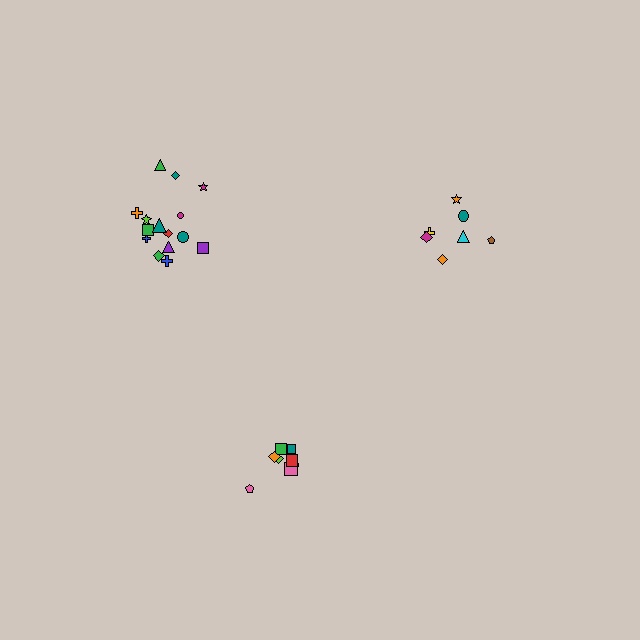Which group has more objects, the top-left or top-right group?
The top-left group.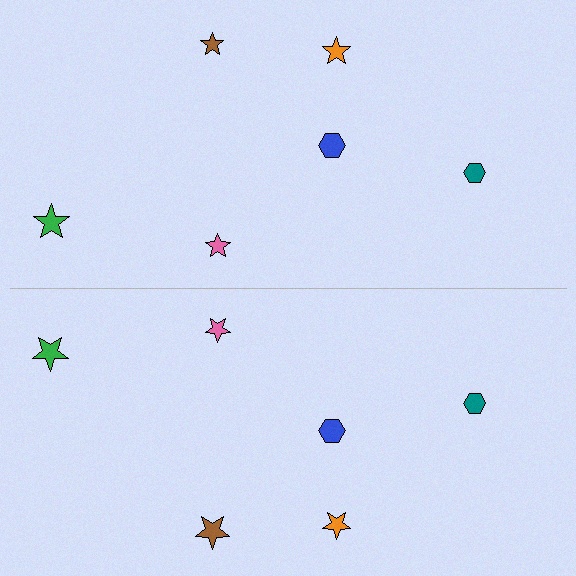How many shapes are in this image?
There are 12 shapes in this image.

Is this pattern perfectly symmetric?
No, the pattern is not perfectly symmetric. The brown star on the bottom side has a different size than its mirror counterpart.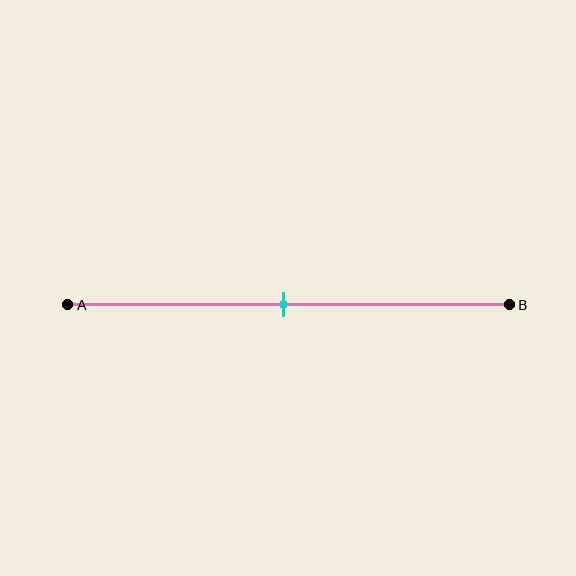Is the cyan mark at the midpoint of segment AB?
Yes, the mark is approximately at the midpoint.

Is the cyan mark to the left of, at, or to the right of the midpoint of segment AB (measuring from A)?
The cyan mark is approximately at the midpoint of segment AB.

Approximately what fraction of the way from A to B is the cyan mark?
The cyan mark is approximately 50% of the way from A to B.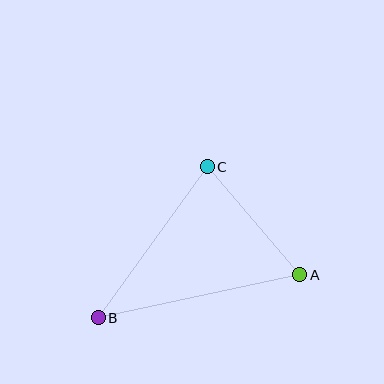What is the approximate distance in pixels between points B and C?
The distance between B and C is approximately 186 pixels.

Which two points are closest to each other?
Points A and C are closest to each other.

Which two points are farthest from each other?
Points A and B are farthest from each other.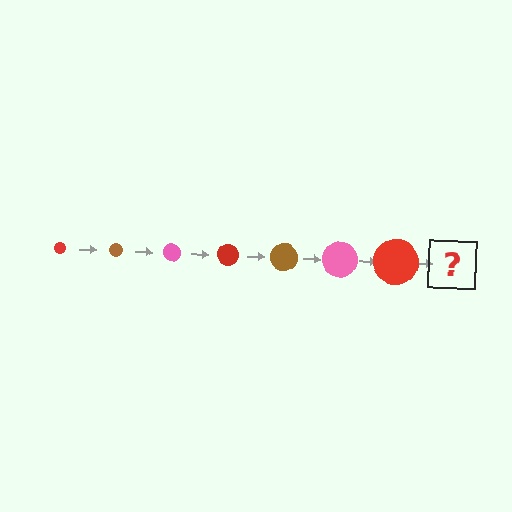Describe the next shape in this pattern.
It should be a brown circle, larger than the previous one.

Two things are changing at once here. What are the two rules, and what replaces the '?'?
The two rules are that the circle grows larger each step and the color cycles through red, brown, and pink. The '?' should be a brown circle, larger than the previous one.